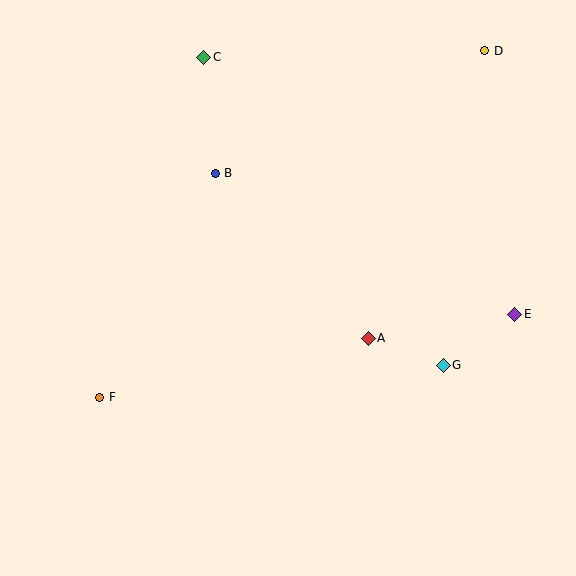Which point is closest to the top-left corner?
Point C is closest to the top-left corner.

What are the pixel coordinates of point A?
Point A is at (368, 338).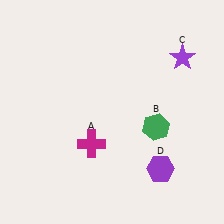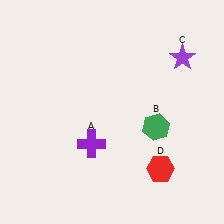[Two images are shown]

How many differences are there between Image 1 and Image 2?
There are 2 differences between the two images.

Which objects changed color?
A changed from magenta to purple. D changed from purple to red.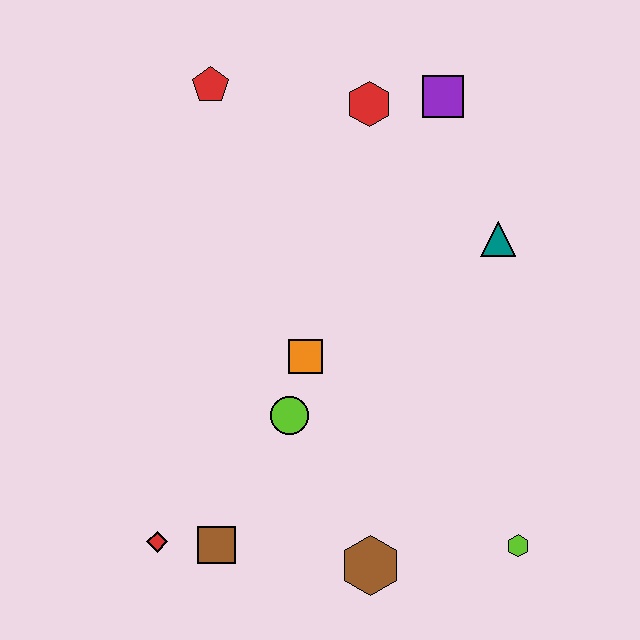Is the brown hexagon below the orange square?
Yes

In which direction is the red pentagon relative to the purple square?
The red pentagon is to the left of the purple square.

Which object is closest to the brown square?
The red diamond is closest to the brown square.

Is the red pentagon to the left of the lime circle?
Yes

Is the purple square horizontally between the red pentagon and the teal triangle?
Yes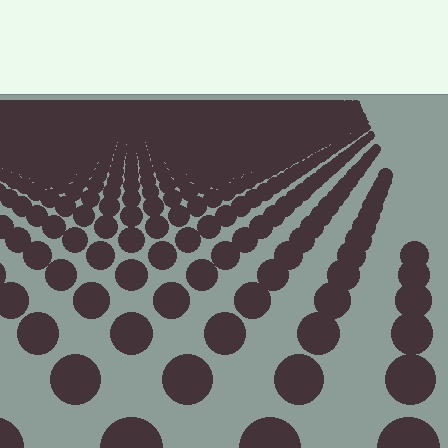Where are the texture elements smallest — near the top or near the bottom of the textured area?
Near the top.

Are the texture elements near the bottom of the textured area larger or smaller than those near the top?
Larger. Near the bottom, elements are closer to the viewer and appear at a bigger on-screen size.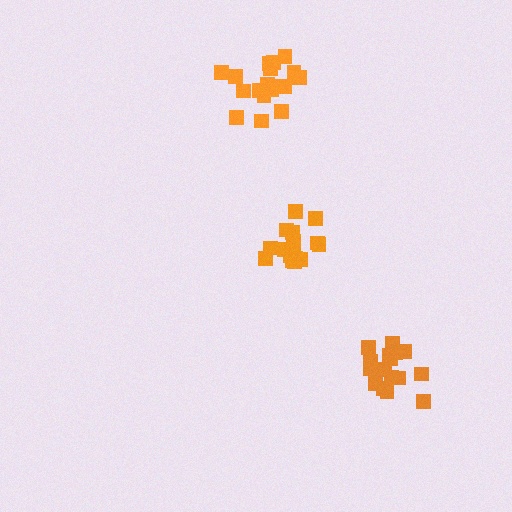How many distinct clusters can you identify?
There are 3 distinct clusters.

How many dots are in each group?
Group 1: 18 dots, Group 2: 19 dots, Group 3: 17 dots (54 total).